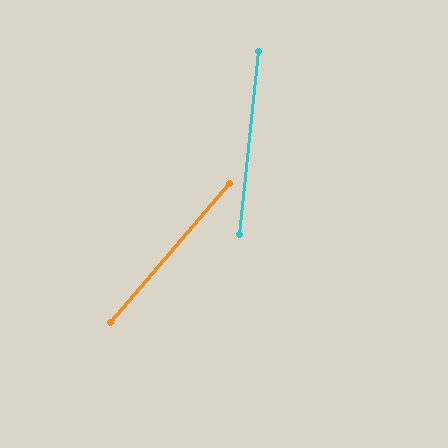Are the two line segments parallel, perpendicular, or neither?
Neither parallel nor perpendicular — they differ by about 35°.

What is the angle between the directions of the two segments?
Approximately 35 degrees.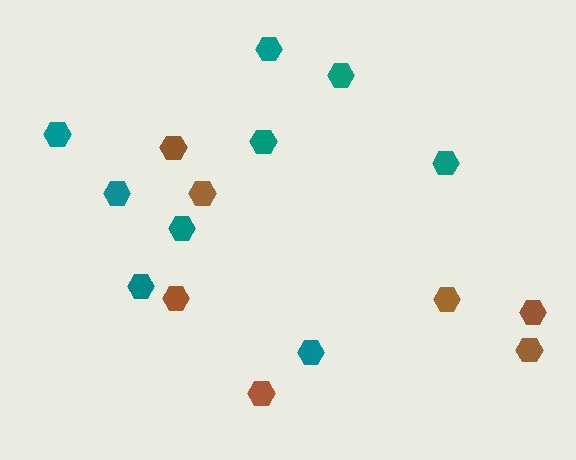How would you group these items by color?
There are 2 groups: one group of teal hexagons (9) and one group of brown hexagons (7).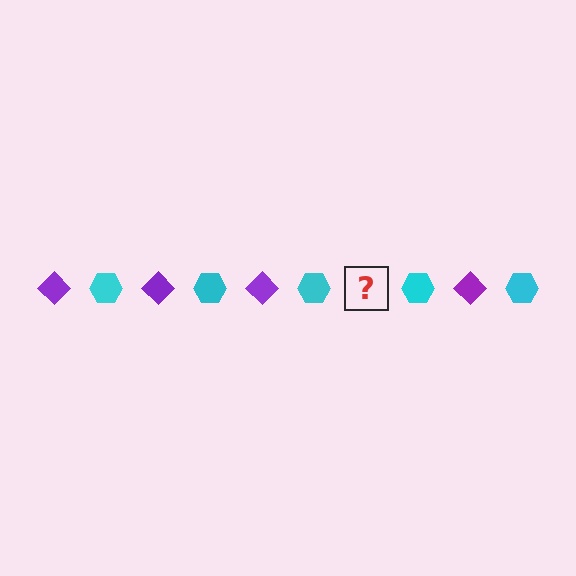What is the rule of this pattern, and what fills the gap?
The rule is that the pattern alternates between purple diamond and cyan hexagon. The gap should be filled with a purple diamond.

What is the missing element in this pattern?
The missing element is a purple diamond.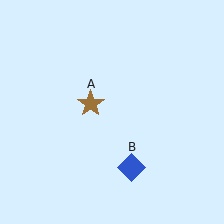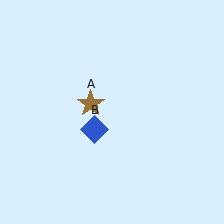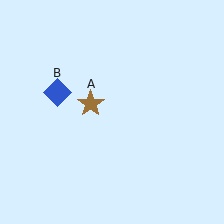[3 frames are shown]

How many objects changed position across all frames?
1 object changed position: blue diamond (object B).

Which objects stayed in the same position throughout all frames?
Brown star (object A) remained stationary.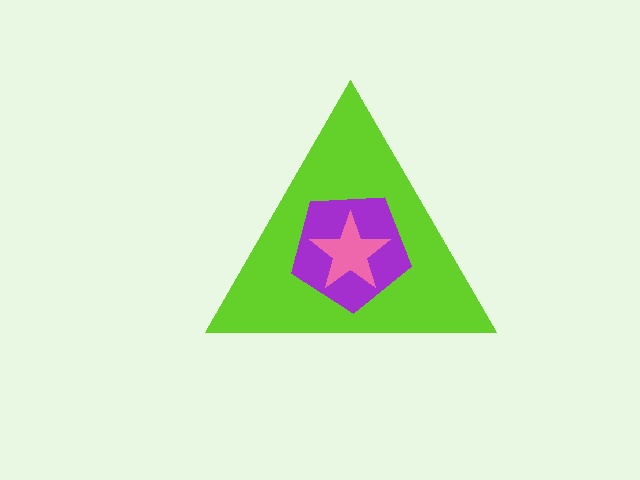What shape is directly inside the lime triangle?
The purple pentagon.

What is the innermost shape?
The pink star.